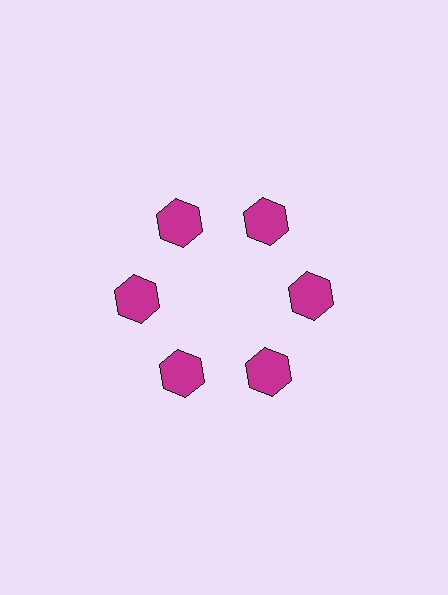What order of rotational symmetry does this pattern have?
This pattern has 6-fold rotational symmetry.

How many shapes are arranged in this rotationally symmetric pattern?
There are 6 shapes, arranged in 6 groups of 1.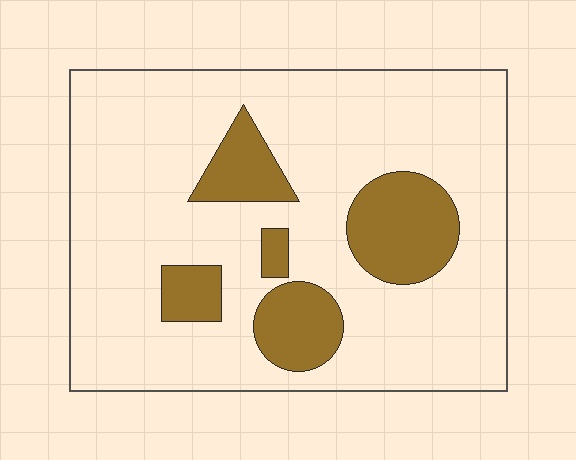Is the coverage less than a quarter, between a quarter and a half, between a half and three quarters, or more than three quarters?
Less than a quarter.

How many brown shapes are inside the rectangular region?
5.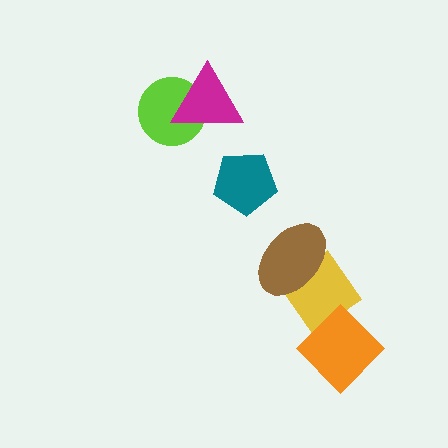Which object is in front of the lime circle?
The magenta triangle is in front of the lime circle.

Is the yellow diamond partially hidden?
Yes, it is partially covered by another shape.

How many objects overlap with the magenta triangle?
1 object overlaps with the magenta triangle.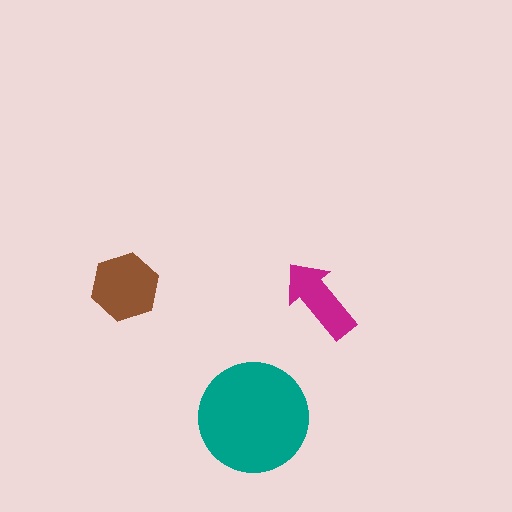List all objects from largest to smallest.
The teal circle, the brown hexagon, the magenta arrow.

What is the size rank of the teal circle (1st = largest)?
1st.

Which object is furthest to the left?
The brown hexagon is leftmost.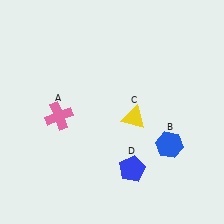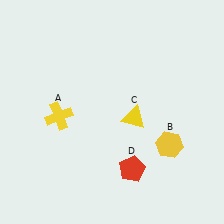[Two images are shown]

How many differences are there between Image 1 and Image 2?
There are 3 differences between the two images.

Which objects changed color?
A changed from pink to yellow. B changed from blue to yellow. D changed from blue to red.